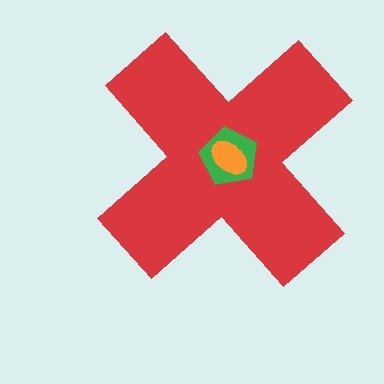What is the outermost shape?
The red cross.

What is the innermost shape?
The orange ellipse.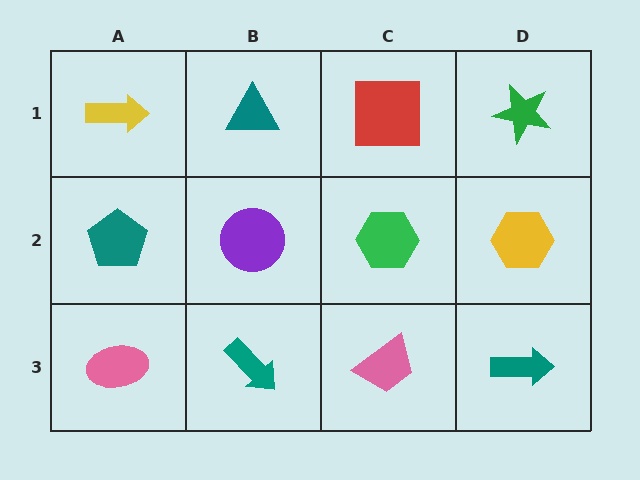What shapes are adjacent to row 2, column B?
A teal triangle (row 1, column B), a teal arrow (row 3, column B), a teal pentagon (row 2, column A), a green hexagon (row 2, column C).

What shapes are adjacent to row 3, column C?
A green hexagon (row 2, column C), a teal arrow (row 3, column B), a teal arrow (row 3, column D).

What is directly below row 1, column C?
A green hexagon.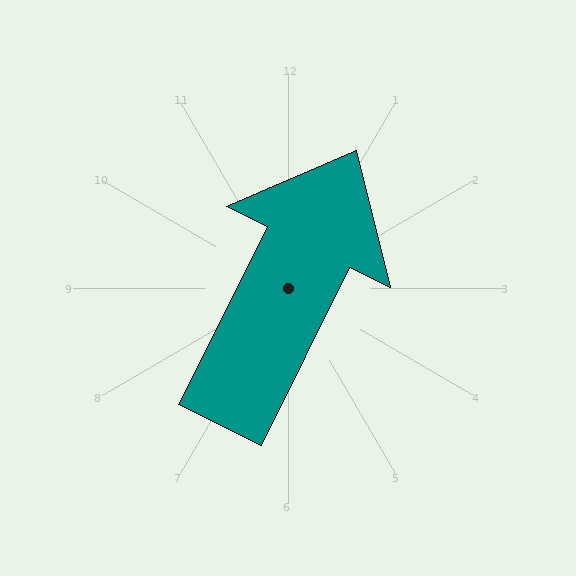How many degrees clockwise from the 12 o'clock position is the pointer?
Approximately 26 degrees.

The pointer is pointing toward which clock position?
Roughly 1 o'clock.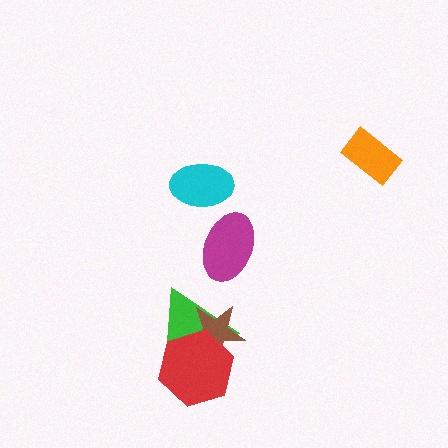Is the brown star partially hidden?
Yes, it is partially covered by another shape.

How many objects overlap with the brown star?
2 objects overlap with the brown star.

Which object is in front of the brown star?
The red hexagon is in front of the brown star.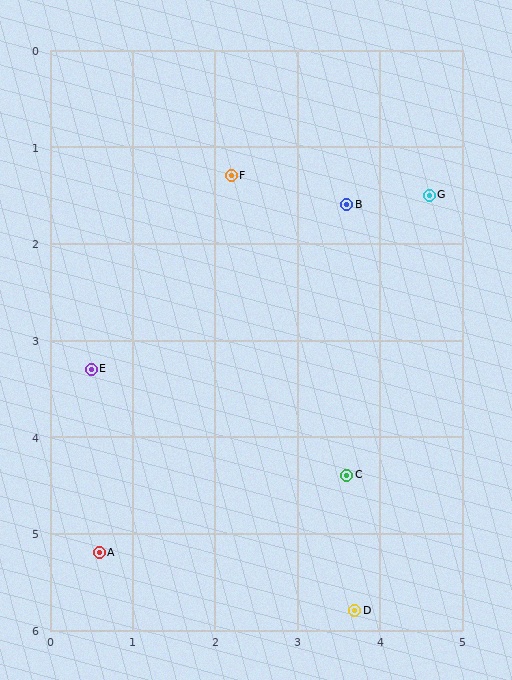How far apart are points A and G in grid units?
Points A and G are about 5.4 grid units apart.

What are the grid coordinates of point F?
Point F is at approximately (2.2, 1.3).